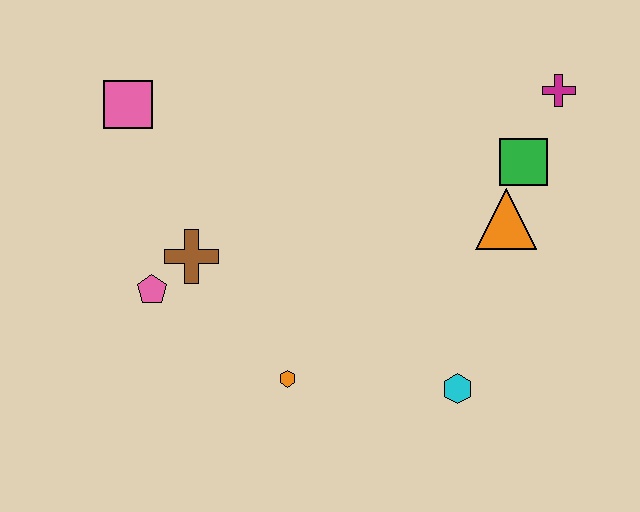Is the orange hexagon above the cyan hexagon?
Yes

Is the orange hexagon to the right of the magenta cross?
No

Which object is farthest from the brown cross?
The magenta cross is farthest from the brown cross.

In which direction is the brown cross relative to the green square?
The brown cross is to the left of the green square.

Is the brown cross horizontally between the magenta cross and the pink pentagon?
Yes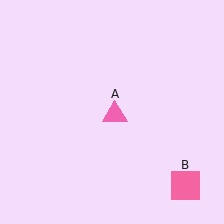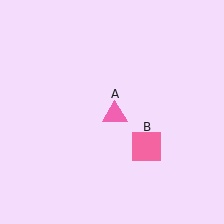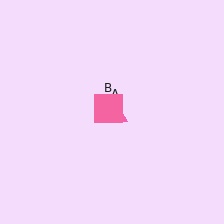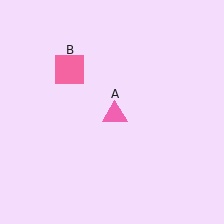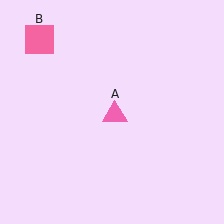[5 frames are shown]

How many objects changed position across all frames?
1 object changed position: pink square (object B).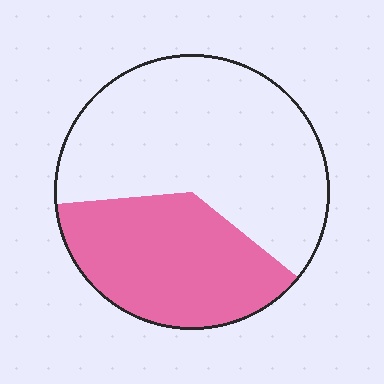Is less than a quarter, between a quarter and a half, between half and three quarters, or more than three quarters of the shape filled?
Between a quarter and a half.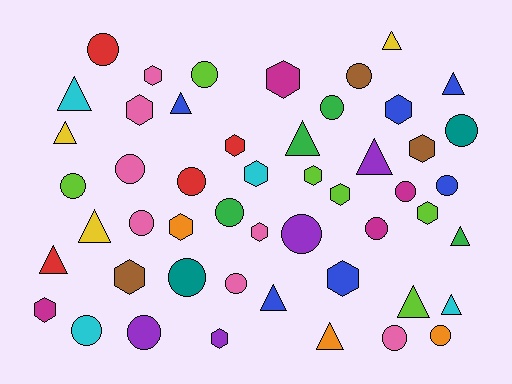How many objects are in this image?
There are 50 objects.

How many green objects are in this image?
There are 4 green objects.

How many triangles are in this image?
There are 14 triangles.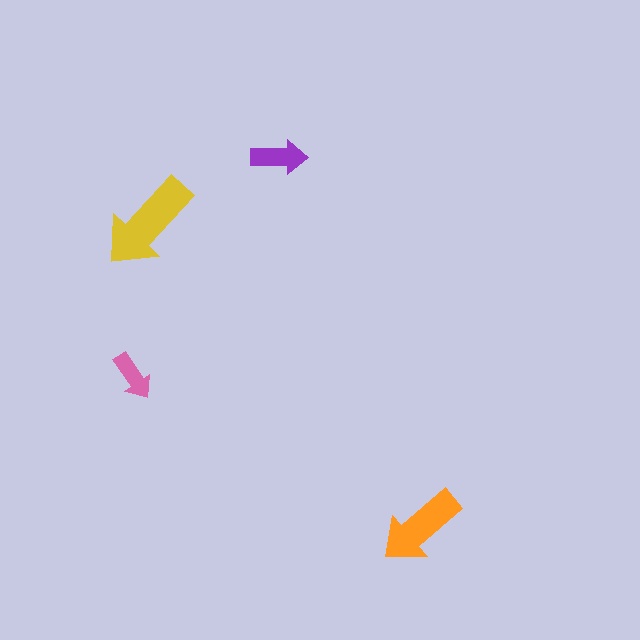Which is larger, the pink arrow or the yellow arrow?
The yellow one.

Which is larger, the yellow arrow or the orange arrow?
The yellow one.